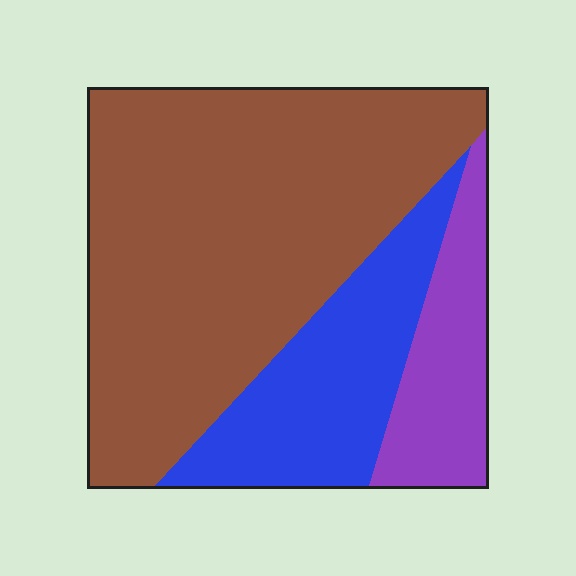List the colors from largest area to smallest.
From largest to smallest: brown, blue, purple.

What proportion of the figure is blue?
Blue covers roughly 25% of the figure.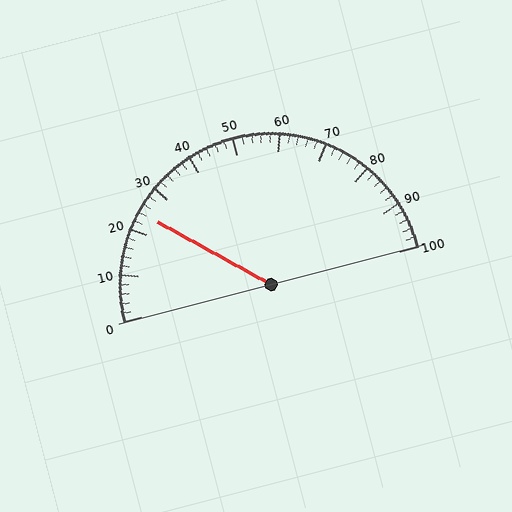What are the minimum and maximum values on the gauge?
The gauge ranges from 0 to 100.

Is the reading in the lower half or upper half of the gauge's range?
The reading is in the lower half of the range (0 to 100).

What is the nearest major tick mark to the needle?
The nearest major tick mark is 20.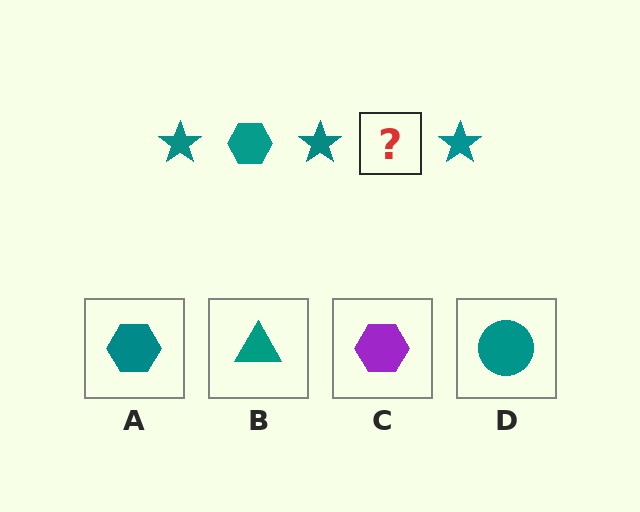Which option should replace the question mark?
Option A.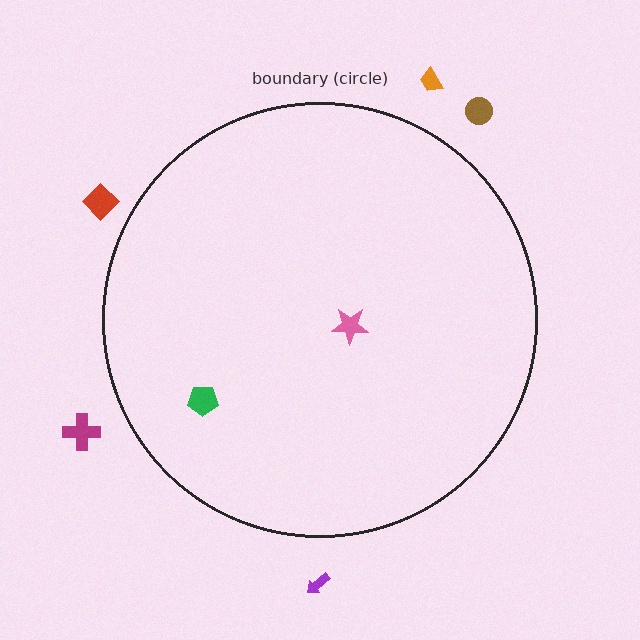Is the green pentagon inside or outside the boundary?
Inside.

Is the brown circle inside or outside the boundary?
Outside.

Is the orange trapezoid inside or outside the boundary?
Outside.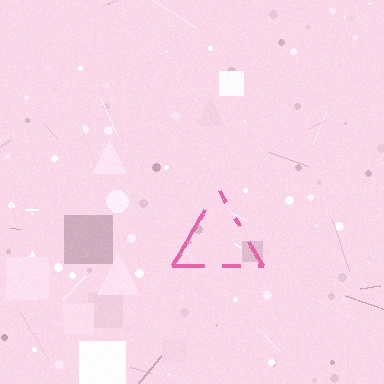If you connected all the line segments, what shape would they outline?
They would outline a triangle.